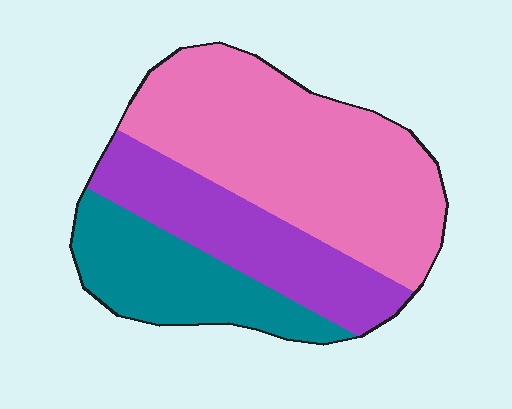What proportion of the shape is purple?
Purple takes up about one quarter (1/4) of the shape.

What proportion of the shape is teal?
Teal covers around 25% of the shape.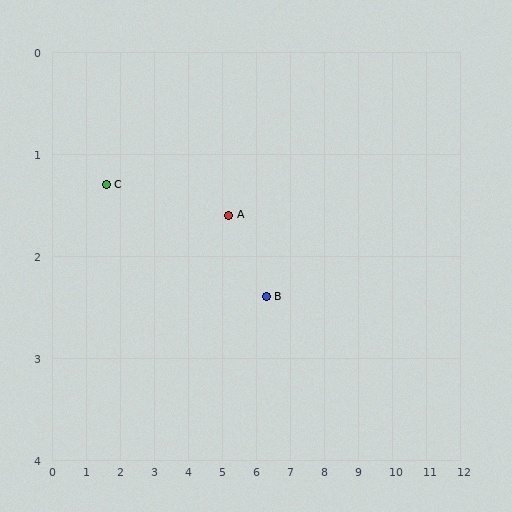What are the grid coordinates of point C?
Point C is at approximately (1.6, 1.3).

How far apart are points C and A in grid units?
Points C and A are about 3.6 grid units apart.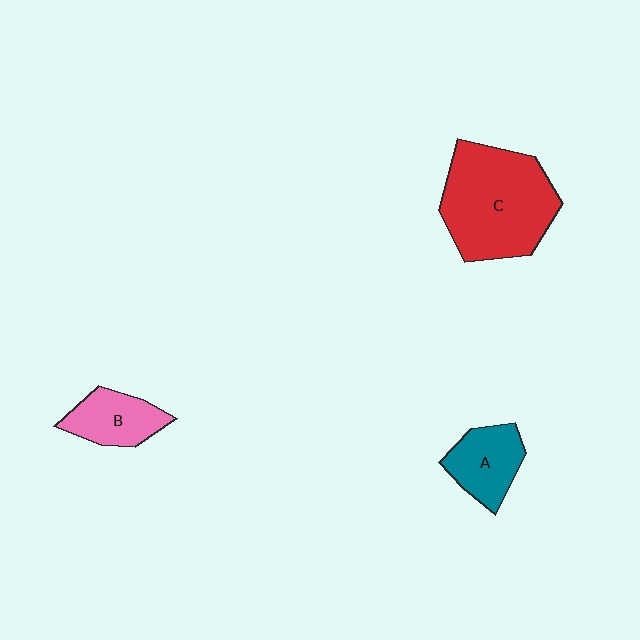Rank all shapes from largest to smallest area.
From largest to smallest: C (red), A (teal), B (pink).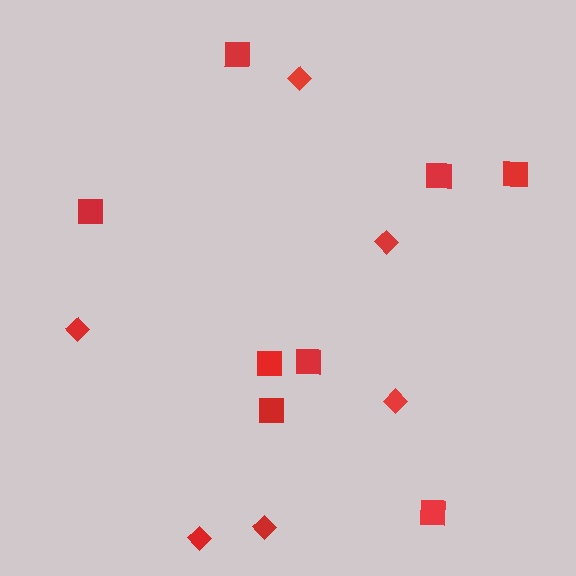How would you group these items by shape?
There are 2 groups: one group of diamonds (6) and one group of squares (8).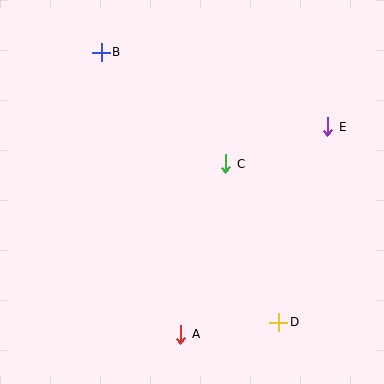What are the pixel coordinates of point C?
Point C is at (226, 164).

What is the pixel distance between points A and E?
The distance between A and E is 254 pixels.